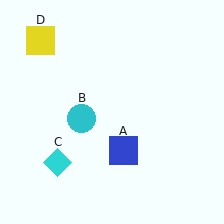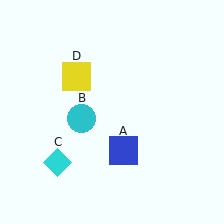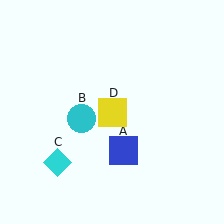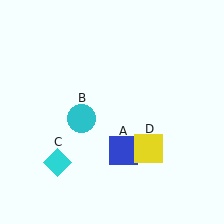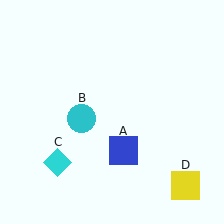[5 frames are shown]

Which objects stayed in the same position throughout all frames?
Blue square (object A) and cyan circle (object B) and cyan diamond (object C) remained stationary.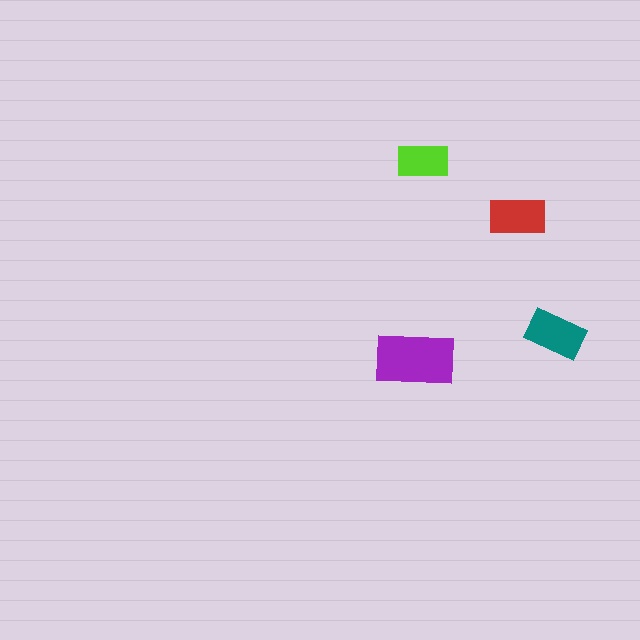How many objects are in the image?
There are 4 objects in the image.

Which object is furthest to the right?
The teal rectangle is rightmost.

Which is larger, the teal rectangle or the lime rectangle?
The teal one.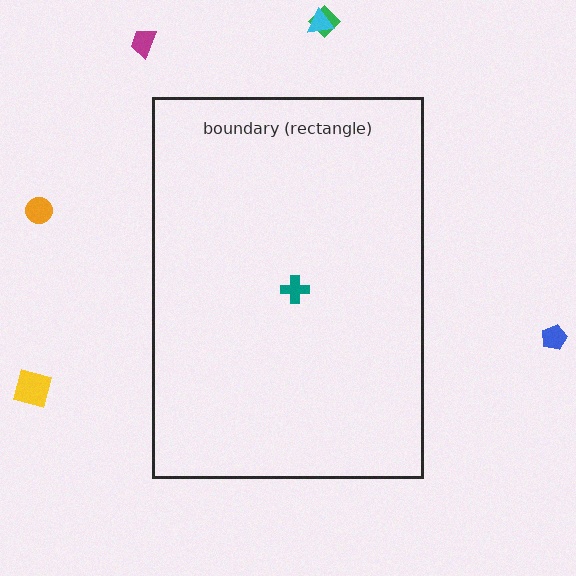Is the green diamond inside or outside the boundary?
Outside.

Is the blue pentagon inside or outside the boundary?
Outside.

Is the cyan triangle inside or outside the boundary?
Outside.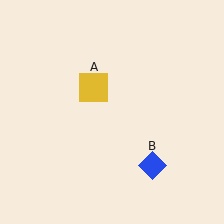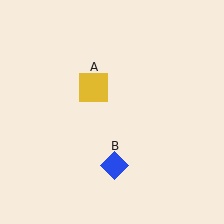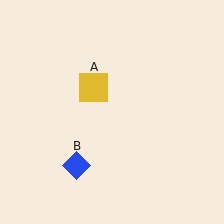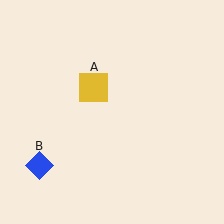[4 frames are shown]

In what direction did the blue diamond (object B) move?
The blue diamond (object B) moved left.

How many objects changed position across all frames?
1 object changed position: blue diamond (object B).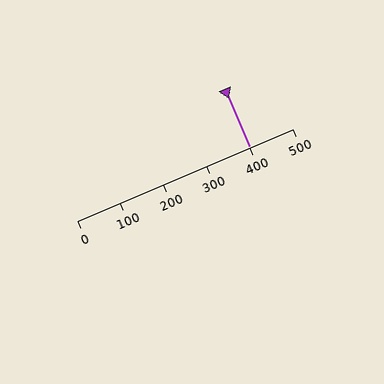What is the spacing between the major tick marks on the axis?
The major ticks are spaced 100 apart.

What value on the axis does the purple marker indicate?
The marker indicates approximately 400.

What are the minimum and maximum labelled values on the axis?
The axis runs from 0 to 500.